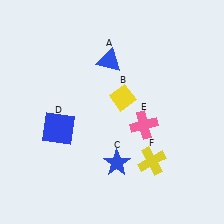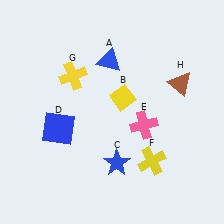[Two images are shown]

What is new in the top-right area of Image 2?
A brown triangle (H) was added in the top-right area of Image 2.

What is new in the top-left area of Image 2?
A yellow cross (G) was added in the top-left area of Image 2.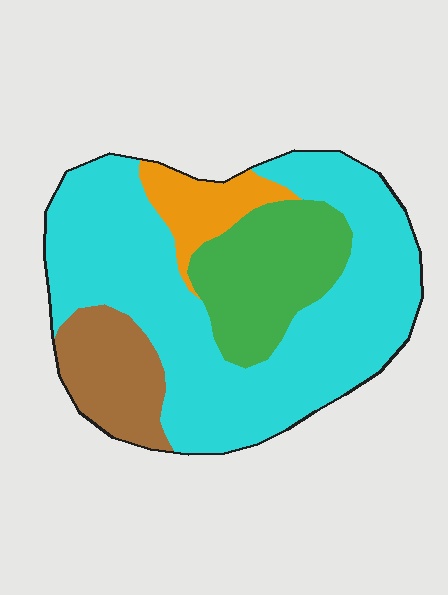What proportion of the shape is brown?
Brown covers around 15% of the shape.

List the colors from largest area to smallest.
From largest to smallest: cyan, green, brown, orange.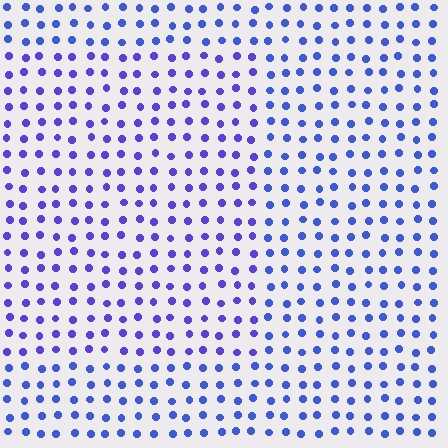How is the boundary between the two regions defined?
The boundary is defined purely by a slight shift in hue (about 24 degrees). Spacing, size, and orientation are identical on both sides.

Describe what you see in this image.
The image is filled with small blue elements in a uniform arrangement. A rectangle-shaped region is visible where the elements are tinted to a slightly different hue, forming a subtle color boundary.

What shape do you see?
I see a rectangle.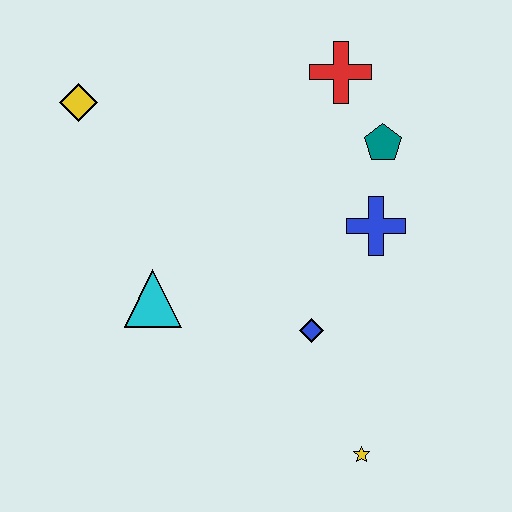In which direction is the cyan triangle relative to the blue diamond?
The cyan triangle is to the left of the blue diamond.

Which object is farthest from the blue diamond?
The yellow diamond is farthest from the blue diamond.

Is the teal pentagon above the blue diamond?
Yes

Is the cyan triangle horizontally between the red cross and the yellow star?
No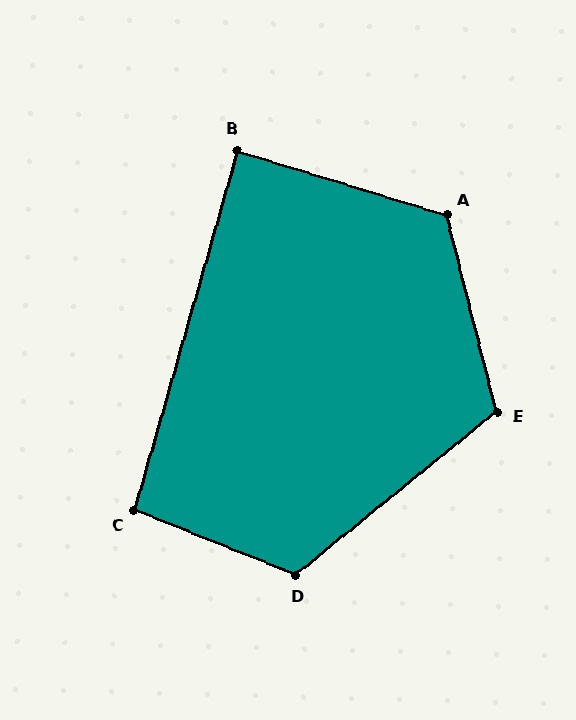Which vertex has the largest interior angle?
A, at approximately 121 degrees.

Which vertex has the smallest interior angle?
B, at approximately 89 degrees.